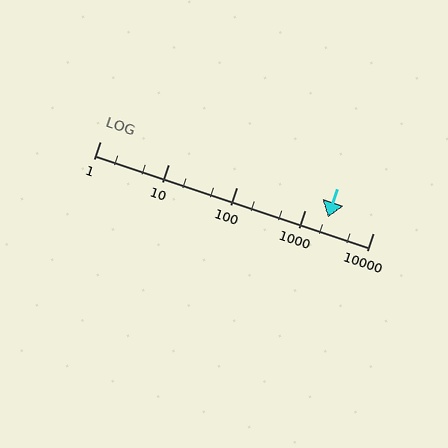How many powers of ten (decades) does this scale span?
The scale spans 4 decades, from 1 to 10000.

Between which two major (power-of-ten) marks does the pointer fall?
The pointer is between 1000 and 10000.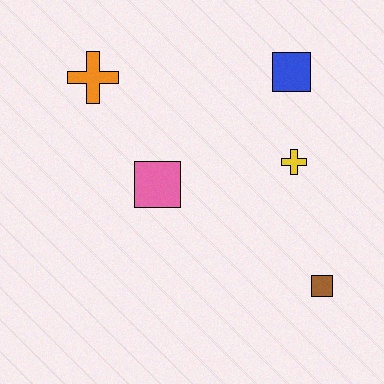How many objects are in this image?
There are 5 objects.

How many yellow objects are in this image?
There is 1 yellow object.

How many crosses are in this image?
There are 2 crosses.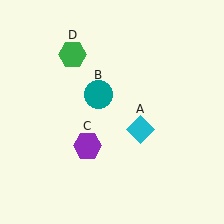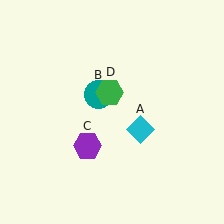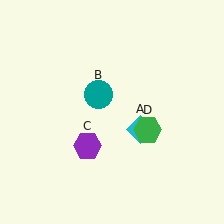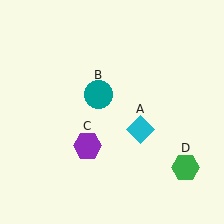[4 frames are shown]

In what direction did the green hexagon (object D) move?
The green hexagon (object D) moved down and to the right.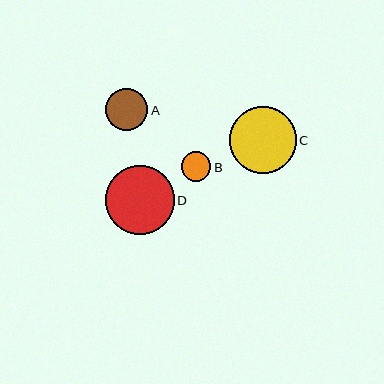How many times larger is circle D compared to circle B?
Circle D is approximately 2.3 times the size of circle B.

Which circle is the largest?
Circle D is the largest with a size of approximately 69 pixels.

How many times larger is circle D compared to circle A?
Circle D is approximately 1.6 times the size of circle A.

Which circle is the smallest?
Circle B is the smallest with a size of approximately 30 pixels.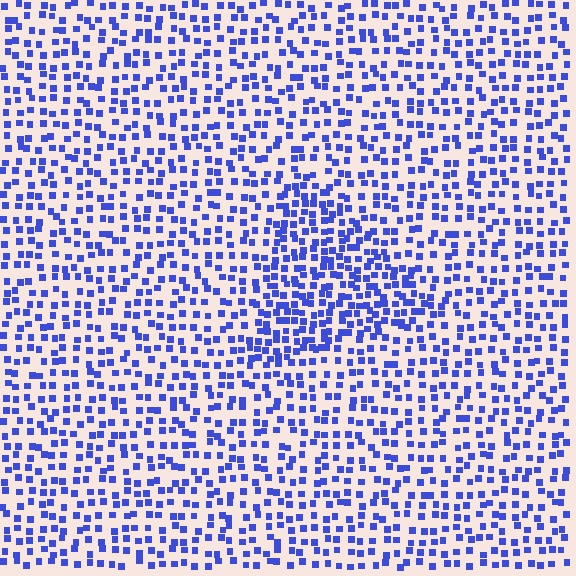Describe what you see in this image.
The image contains small blue elements arranged at two different densities. A triangle-shaped region is visible where the elements are more densely packed than the surrounding area.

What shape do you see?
I see a triangle.